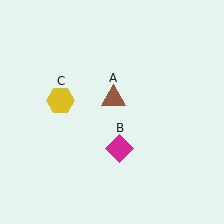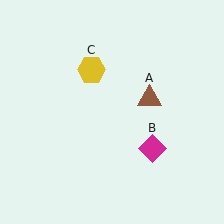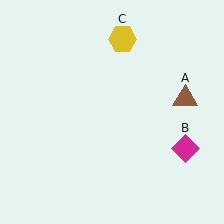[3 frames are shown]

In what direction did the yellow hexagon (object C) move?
The yellow hexagon (object C) moved up and to the right.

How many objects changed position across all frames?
3 objects changed position: brown triangle (object A), magenta diamond (object B), yellow hexagon (object C).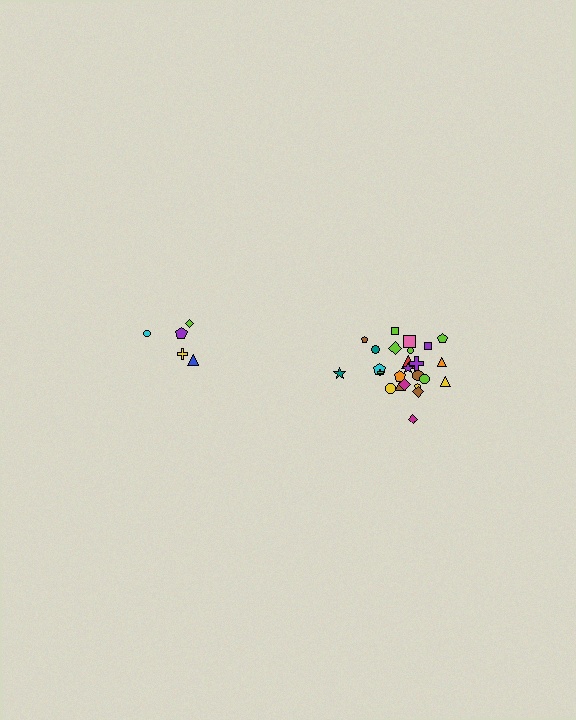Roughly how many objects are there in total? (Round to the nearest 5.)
Roughly 30 objects in total.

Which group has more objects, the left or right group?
The right group.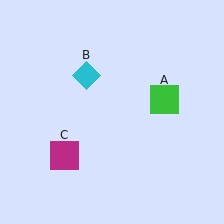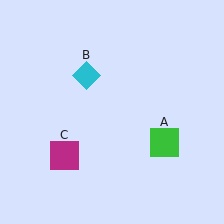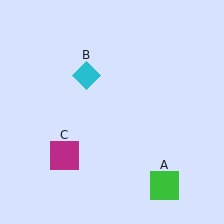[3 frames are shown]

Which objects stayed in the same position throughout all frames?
Cyan diamond (object B) and magenta square (object C) remained stationary.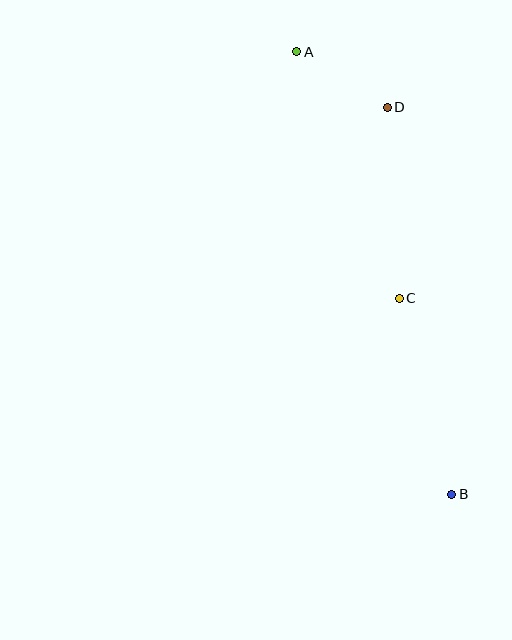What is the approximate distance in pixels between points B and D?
The distance between B and D is approximately 392 pixels.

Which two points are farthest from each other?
Points A and B are farthest from each other.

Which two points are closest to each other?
Points A and D are closest to each other.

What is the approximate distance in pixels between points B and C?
The distance between B and C is approximately 203 pixels.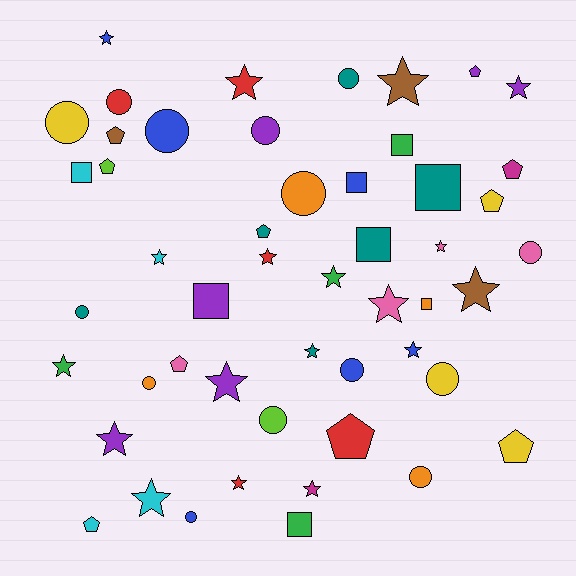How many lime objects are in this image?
There are 2 lime objects.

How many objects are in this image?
There are 50 objects.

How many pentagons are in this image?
There are 10 pentagons.